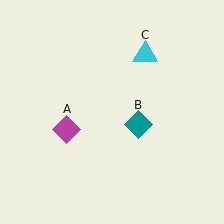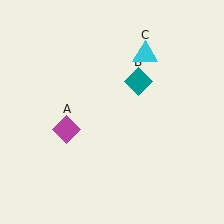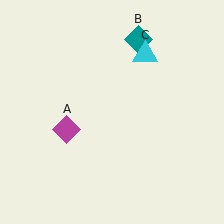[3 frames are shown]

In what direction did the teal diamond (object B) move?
The teal diamond (object B) moved up.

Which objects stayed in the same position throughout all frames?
Magenta diamond (object A) and cyan triangle (object C) remained stationary.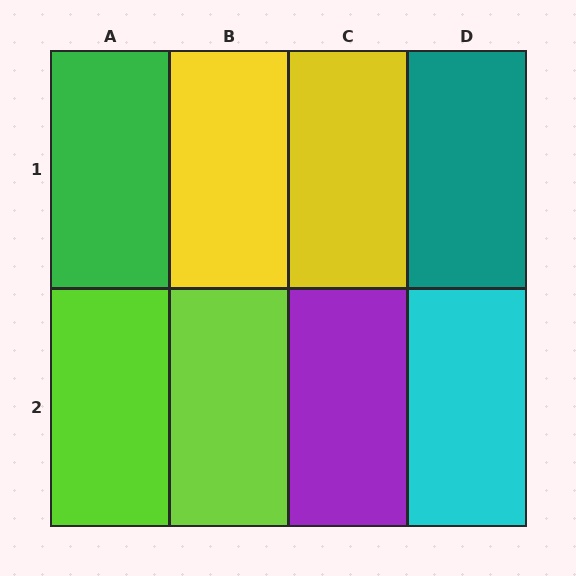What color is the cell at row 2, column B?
Lime.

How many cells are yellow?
2 cells are yellow.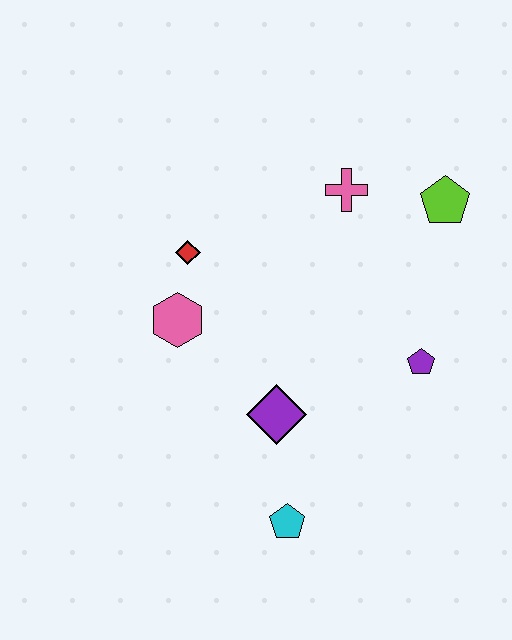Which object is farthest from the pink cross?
The cyan pentagon is farthest from the pink cross.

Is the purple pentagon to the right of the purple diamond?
Yes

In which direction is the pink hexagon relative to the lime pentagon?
The pink hexagon is to the left of the lime pentagon.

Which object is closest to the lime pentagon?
The pink cross is closest to the lime pentagon.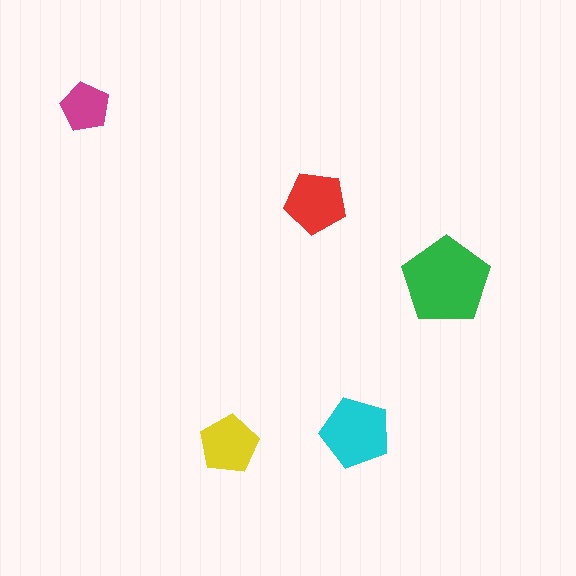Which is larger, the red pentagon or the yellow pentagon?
The red one.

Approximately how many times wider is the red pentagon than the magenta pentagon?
About 1.5 times wider.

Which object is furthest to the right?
The green pentagon is rightmost.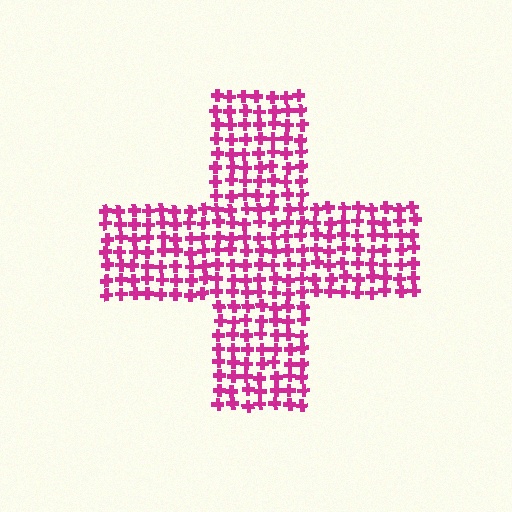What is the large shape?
The large shape is a cross.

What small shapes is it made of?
It is made of small crosses.